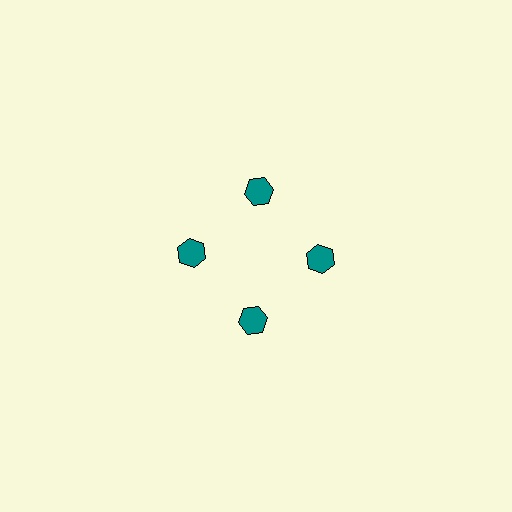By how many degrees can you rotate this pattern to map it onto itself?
The pattern maps onto itself every 90 degrees of rotation.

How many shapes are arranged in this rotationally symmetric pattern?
There are 4 shapes, arranged in 4 groups of 1.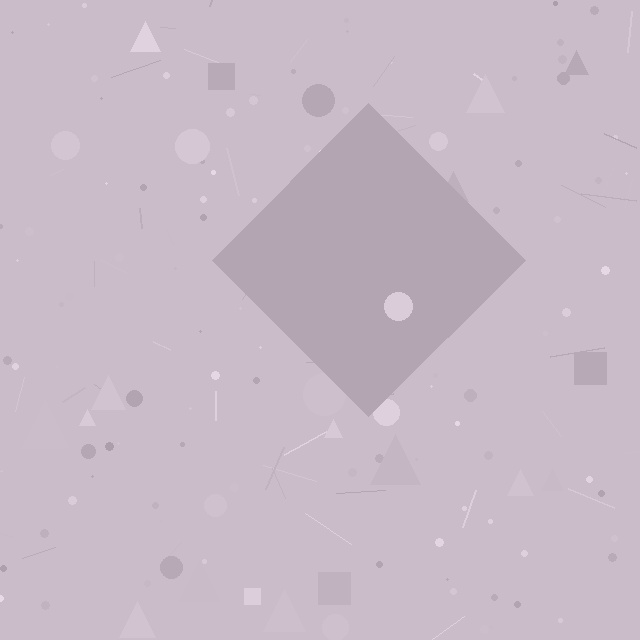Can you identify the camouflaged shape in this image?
The camouflaged shape is a diamond.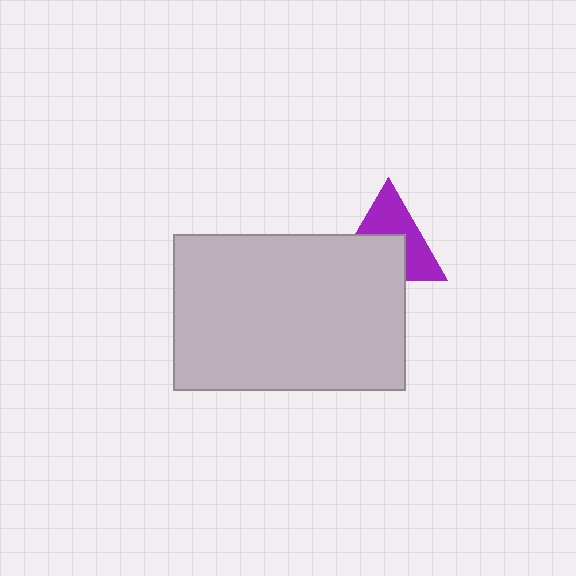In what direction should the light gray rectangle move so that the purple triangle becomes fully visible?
The light gray rectangle should move down. That is the shortest direction to clear the overlap and leave the purple triangle fully visible.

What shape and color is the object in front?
The object in front is a light gray rectangle.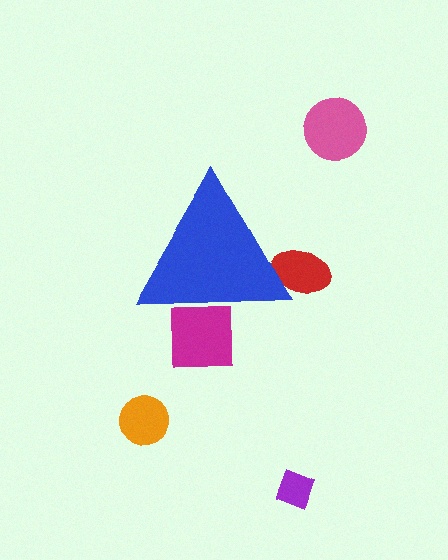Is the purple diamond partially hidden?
No, the purple diamond is fully visible.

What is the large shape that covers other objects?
A blue triangle.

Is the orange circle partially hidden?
No, the orange circle is fully visible.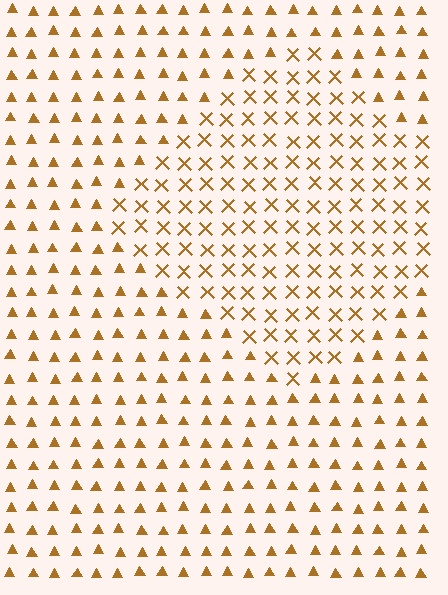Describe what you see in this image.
The image is filled with small brown elements arranged in a uniform grid. A diamond-shaped region contains X marks, while the surrounding area contains triangles. The boundary is defined purely by the change in element shape.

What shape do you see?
I see a diamond.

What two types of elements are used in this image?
The image uses X marks inside the diamond region and triangles outside it.